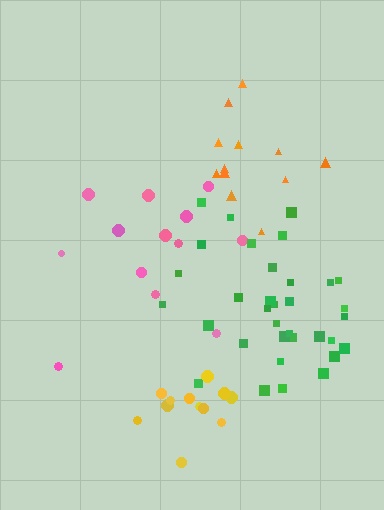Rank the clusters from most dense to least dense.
yellow, orange, green, pink.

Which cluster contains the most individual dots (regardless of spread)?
Green (34).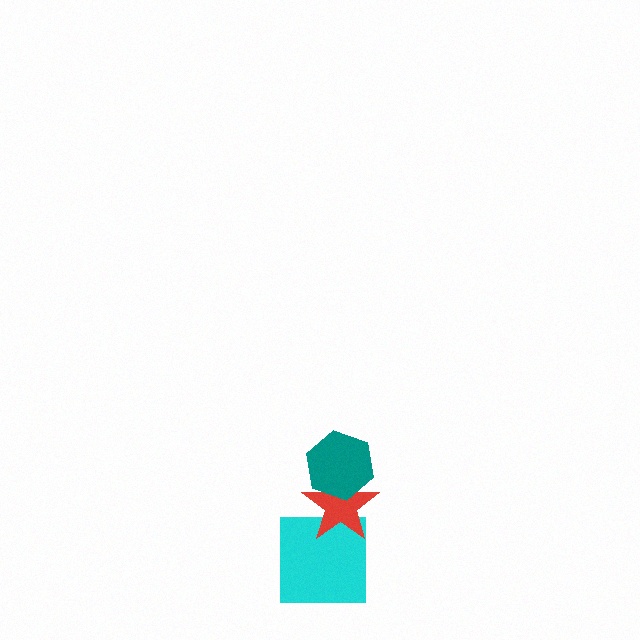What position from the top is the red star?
The red star is 2nd from the top.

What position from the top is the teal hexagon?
The teal hexagon is 1st from the top.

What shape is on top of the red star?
The teal hexagon is on top of the red star.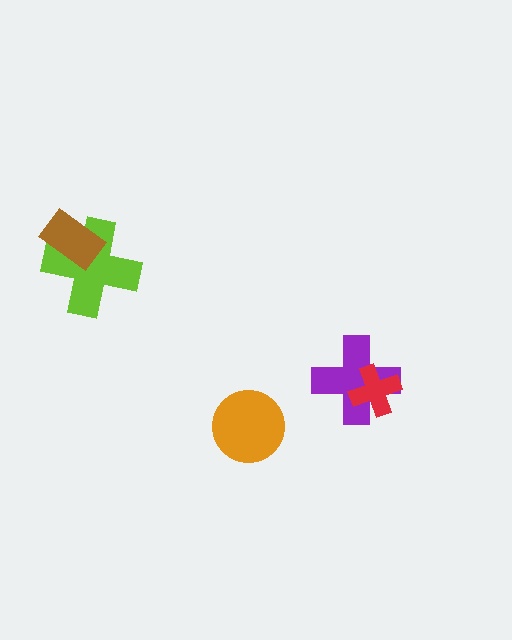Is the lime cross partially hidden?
Yes, it is partially covered by another shape.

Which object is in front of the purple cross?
The red cross is in front of the purple cross.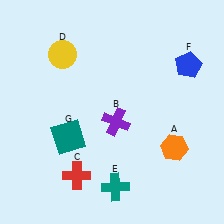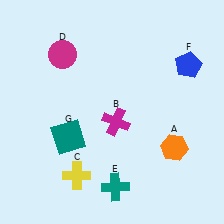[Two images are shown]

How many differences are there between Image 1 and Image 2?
There are 3 differences between the two images.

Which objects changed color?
B changed from purple to magenta. C changed from red to yellow. D changed from yellow to magenta.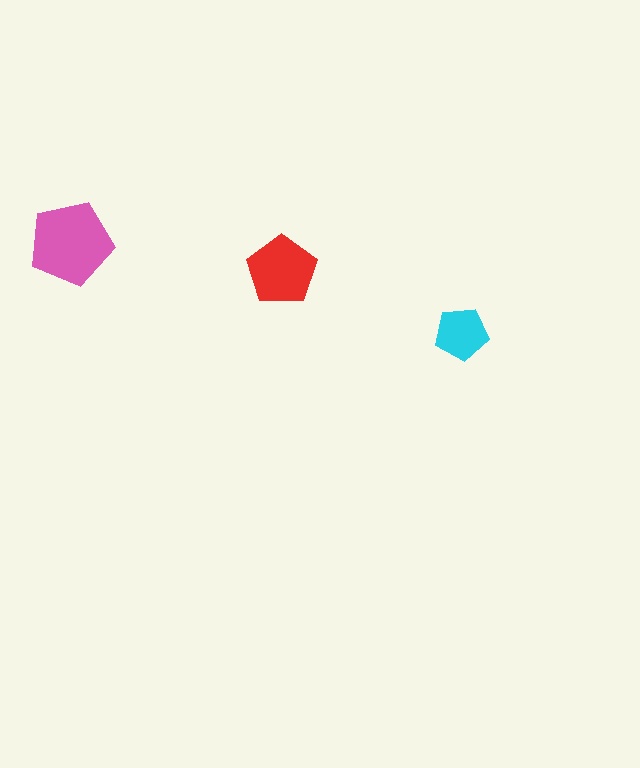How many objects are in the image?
There are 3 objects in the image.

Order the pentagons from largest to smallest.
the pink one, the red one, the cyan one.